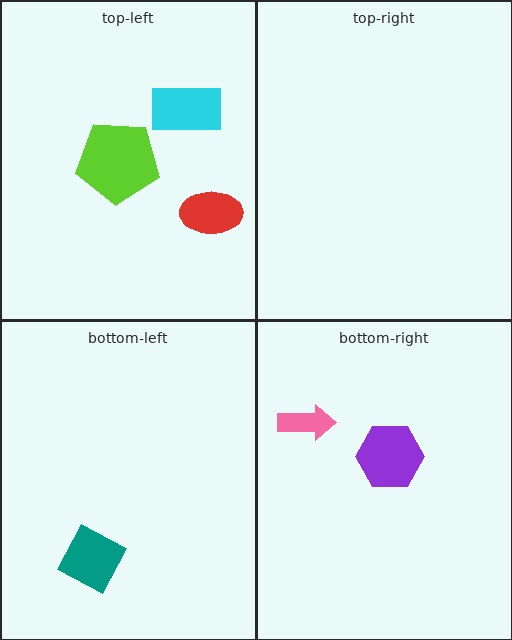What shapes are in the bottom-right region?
The pink arrow, the purple hexagon.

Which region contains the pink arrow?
The bottom-right region.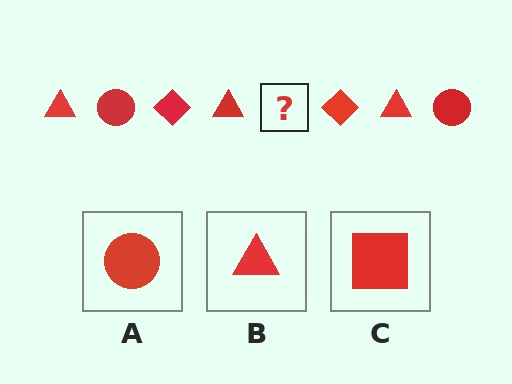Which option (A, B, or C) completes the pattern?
A.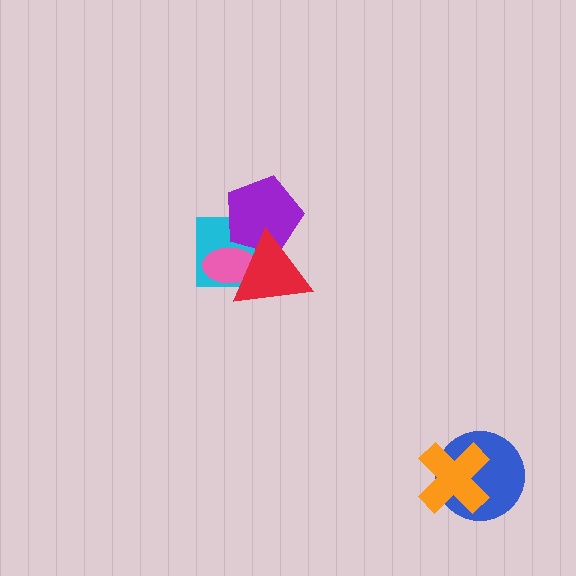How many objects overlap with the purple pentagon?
3 objects overlap with the purple pentagon.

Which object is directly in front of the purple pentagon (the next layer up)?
The pink ellipse is directly in front of the purple pentagon.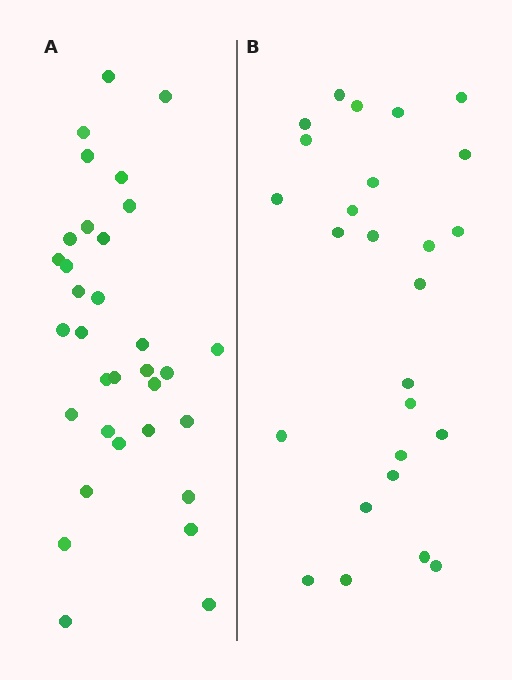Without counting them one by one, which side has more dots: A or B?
Region A (the left region) has more dots.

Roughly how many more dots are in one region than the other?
Region A has roughly 8 or so more dots than region B.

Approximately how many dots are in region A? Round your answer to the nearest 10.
About 30 dots. (The exact count is 33, which rounds to 30.)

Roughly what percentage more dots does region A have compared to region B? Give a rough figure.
About 25% more.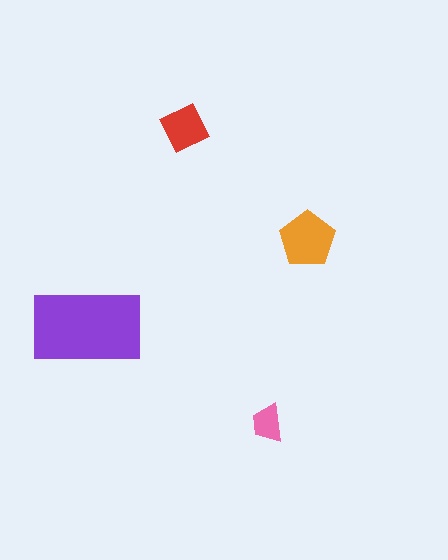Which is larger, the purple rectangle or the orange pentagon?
The purple rectangle.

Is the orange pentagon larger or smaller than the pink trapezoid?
Larger.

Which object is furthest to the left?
The purple rectangle is leftmost.